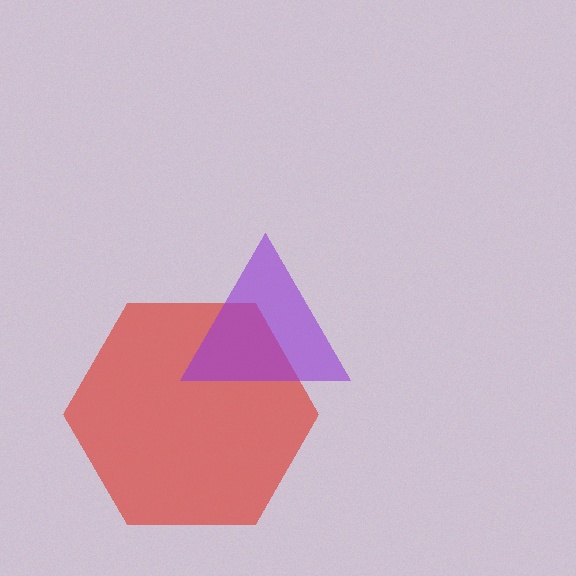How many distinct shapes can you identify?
There are 2 distinct shapes: a red hexagon, a purple triangle.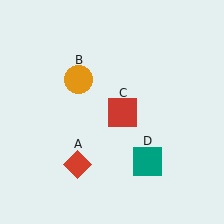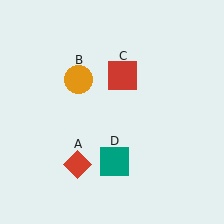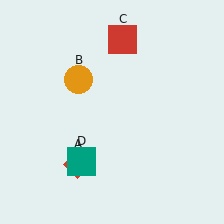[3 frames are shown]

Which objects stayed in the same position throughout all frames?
Red diamond (object A) and orange circle (object B) remained stationary.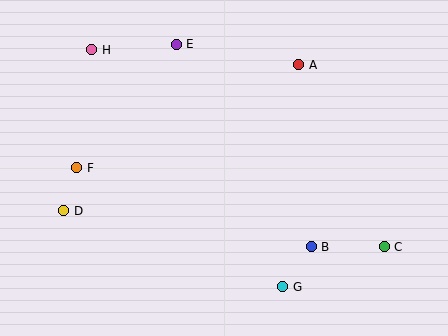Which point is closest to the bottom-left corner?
Point D is closest to the bottom-left corner.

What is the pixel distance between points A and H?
The distance between A and H is 208 pixels.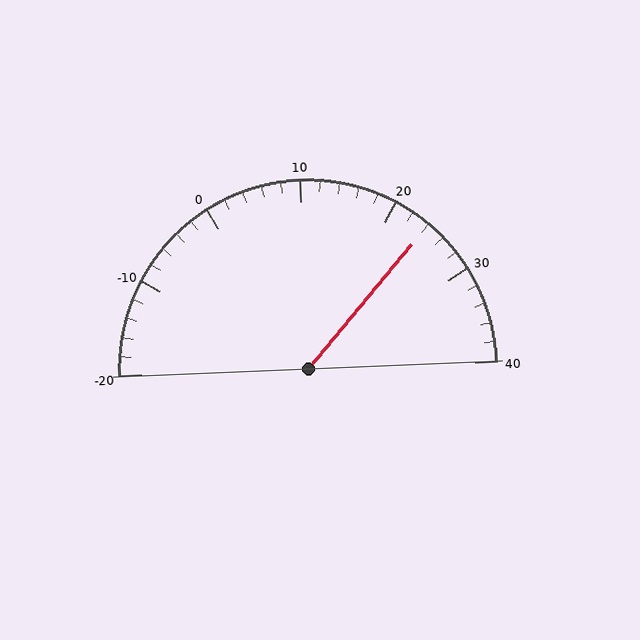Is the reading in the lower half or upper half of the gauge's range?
The reading is in the upper half of the range (-20 to 40).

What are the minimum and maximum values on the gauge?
The gauge ranges from -20 to 40.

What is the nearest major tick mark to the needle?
The nearest major tick mark is 20.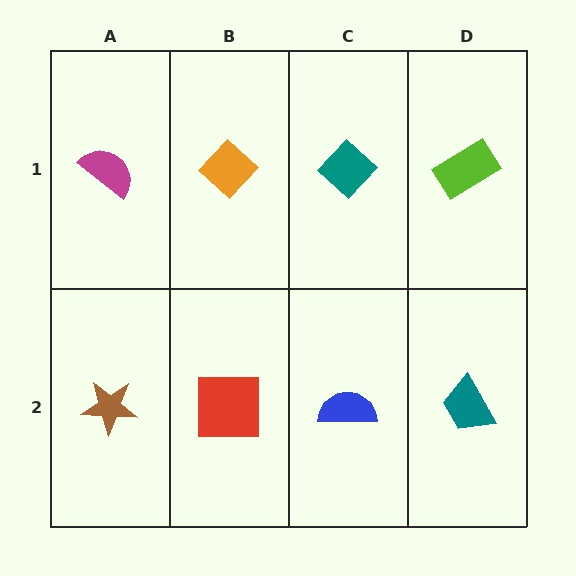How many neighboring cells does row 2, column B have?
3.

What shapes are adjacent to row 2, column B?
An orange diamond (row 1, column B), a brown star (row 2, column A), a blue semicircle (row 2, column C).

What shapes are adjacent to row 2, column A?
A magenta semicircle (row 1, column A), a red square (row 2, column B).